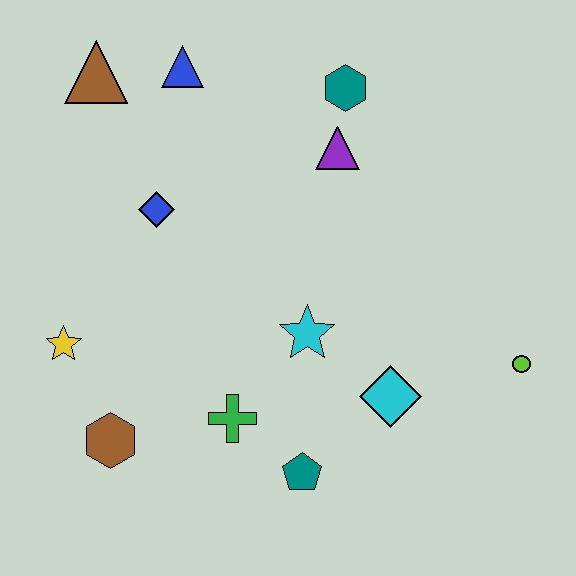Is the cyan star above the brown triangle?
No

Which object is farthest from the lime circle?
The brown triangle is farthest from the lime circle.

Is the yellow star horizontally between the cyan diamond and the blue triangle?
No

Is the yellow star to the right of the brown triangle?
No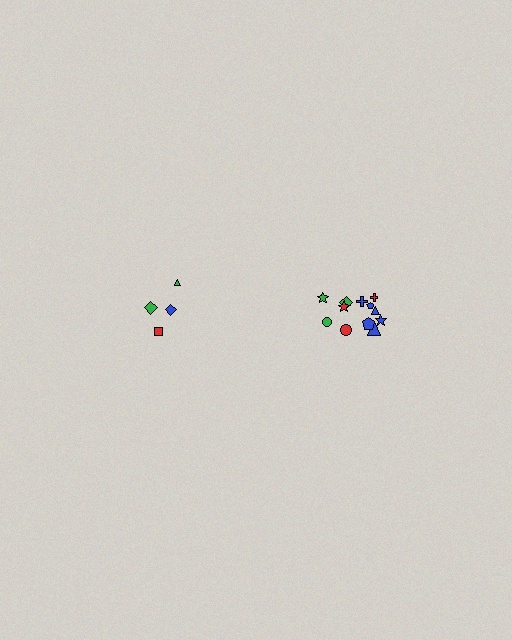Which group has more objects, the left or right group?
The right group.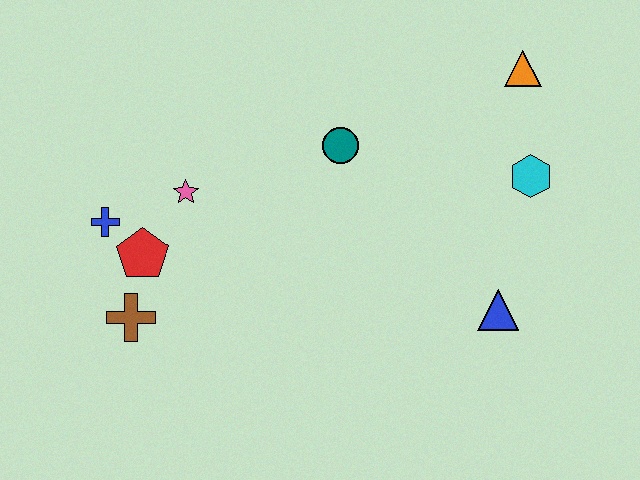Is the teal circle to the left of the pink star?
No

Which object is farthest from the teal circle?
The brown cross is farthest from the teal circle.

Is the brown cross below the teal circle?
Yes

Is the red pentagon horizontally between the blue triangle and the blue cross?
Yes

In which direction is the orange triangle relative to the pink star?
The orange triangle is to the right of the pink star.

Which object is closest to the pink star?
The red pentagon is closest to the pink star.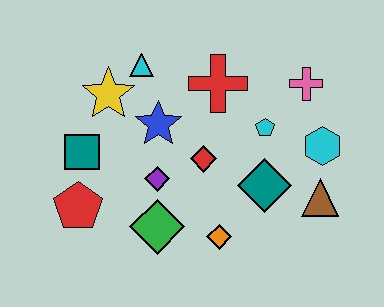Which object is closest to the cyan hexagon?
The brown triangle is closest to the cyan hexagon.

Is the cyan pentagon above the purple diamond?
Yes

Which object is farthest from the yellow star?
The brown triangle is farthest from the yellow star.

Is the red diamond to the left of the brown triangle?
Yes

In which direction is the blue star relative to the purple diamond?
The blue star is above the purple diamond.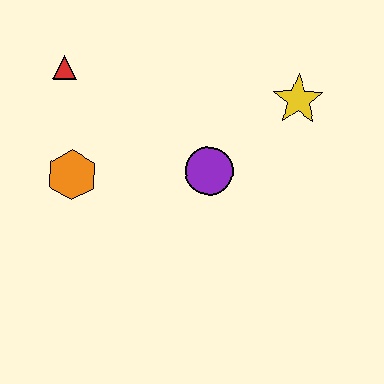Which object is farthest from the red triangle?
The yellow star is farthest from the red triangle.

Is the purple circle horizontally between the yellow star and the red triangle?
Yes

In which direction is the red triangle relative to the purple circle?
The red triangle is to the left of the purple circle.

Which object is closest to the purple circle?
The yellow star is closest to the purple circle.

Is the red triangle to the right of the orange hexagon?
No